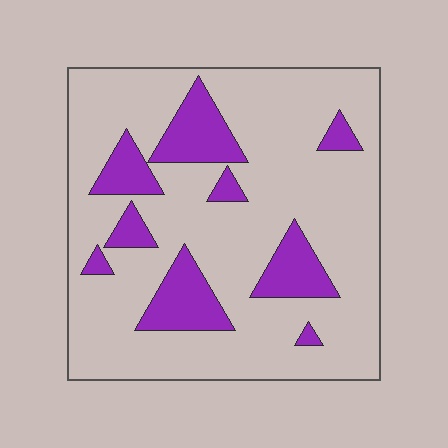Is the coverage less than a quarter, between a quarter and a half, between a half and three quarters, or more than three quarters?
Less than a quarter.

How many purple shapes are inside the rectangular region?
9.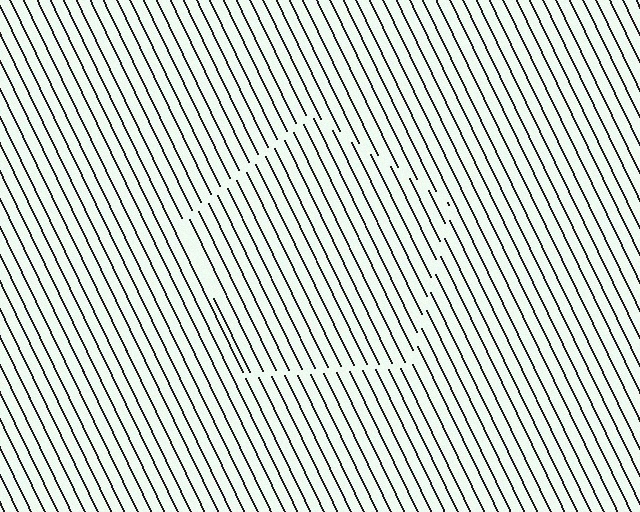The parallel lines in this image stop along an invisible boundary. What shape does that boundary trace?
An illusory pentagon. The interior of the shape contains the same grating, shifted by half a period — the contour is defined by the phase discontinuity where line-ends from the inner and outer gratings abut.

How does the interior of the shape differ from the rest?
The interior of the shape contains the same grating, shifted by half a period — the contour is defined by the phase discontinuity where line-ends from the inner and outer gratings abut.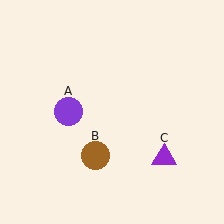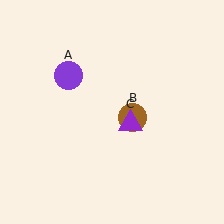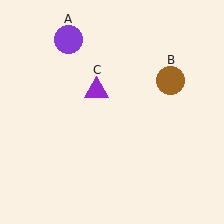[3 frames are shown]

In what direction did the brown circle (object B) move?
The brown circle (object B) moved up and to the right.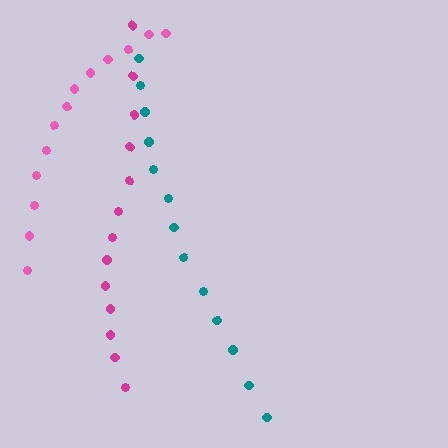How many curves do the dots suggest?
There are 3 distinct paths.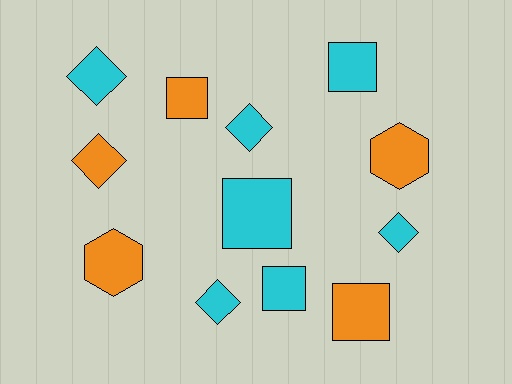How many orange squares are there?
There are 2 orange squares.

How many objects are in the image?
There are 12 objects.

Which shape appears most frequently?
Square, with 5 objects.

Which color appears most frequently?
Cyan, with 7 objects.